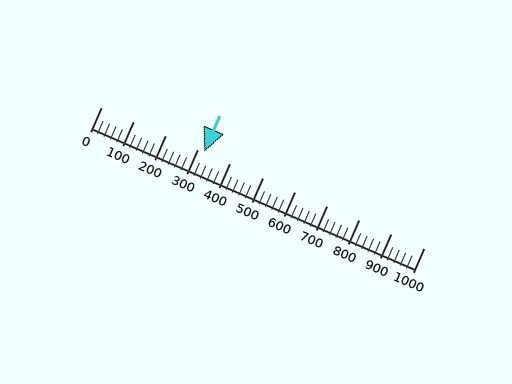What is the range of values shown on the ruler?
The ruler shows values from 0 to 1000.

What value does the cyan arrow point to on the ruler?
The cyan arrow points to approximately 320.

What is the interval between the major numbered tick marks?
The major tick marks are spaced 100 units apart.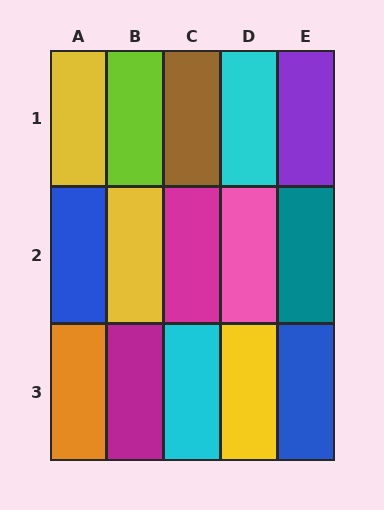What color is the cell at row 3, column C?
Cyan.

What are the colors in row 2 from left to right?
Blue, yellow, magenta, pink, teal.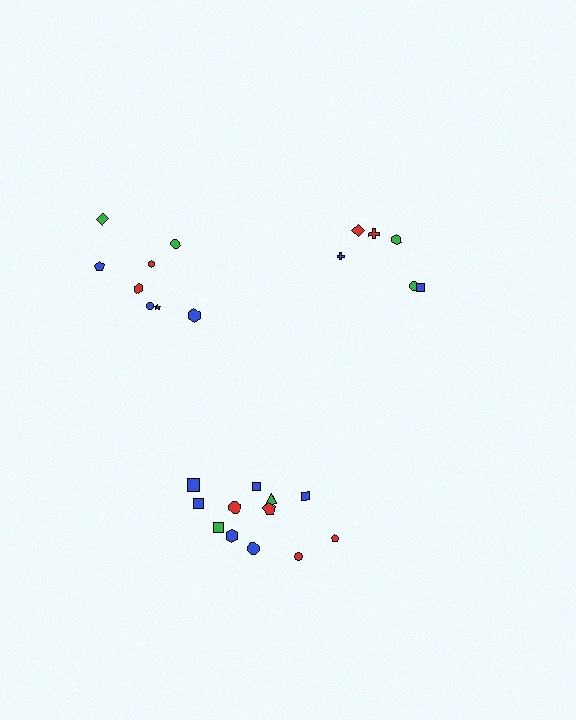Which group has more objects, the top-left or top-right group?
The top-left group.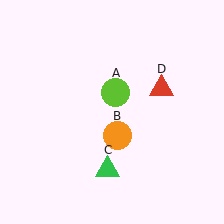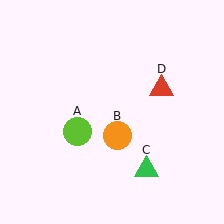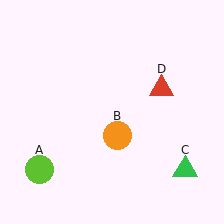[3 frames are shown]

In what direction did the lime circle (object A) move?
The lime circle (object A) moved down and to the left.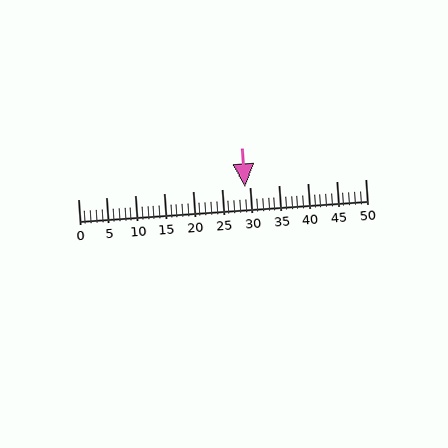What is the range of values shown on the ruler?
The ruler shows values from 0 to 50.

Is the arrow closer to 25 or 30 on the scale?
The arrow is closer to 30.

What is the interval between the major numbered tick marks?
The major tick marks are spaced 5 units apart.